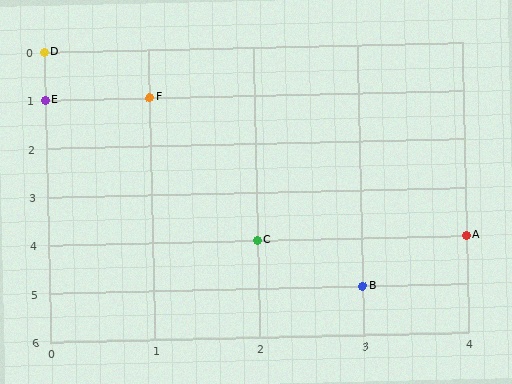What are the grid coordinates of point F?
Point F is at grid coordinates (1, 1).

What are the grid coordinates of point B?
Point B is at grid coordinates (3, 5).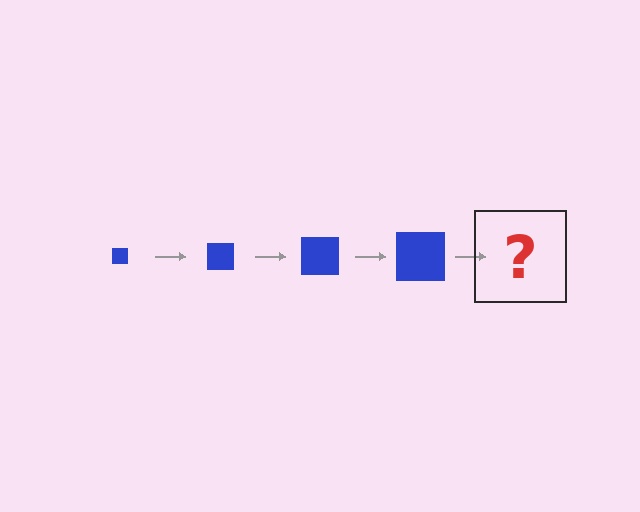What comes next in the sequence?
The next element should be a blue square, larger than the previous one.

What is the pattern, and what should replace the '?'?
The pattern is that the square gets progressively larger each step. The '?' should be a blue square, larger than the previous one.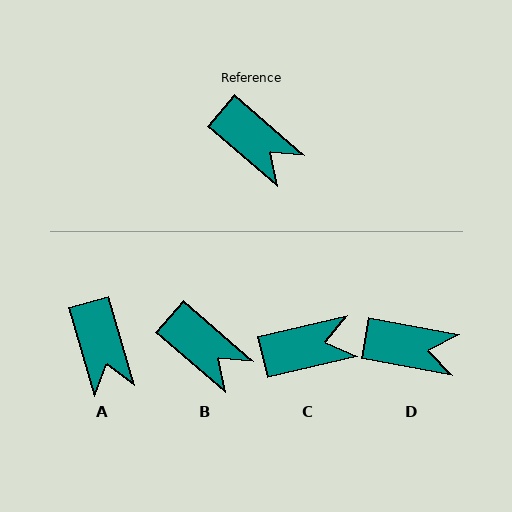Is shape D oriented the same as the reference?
No, it is off by about 30 degrees.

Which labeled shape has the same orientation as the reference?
B.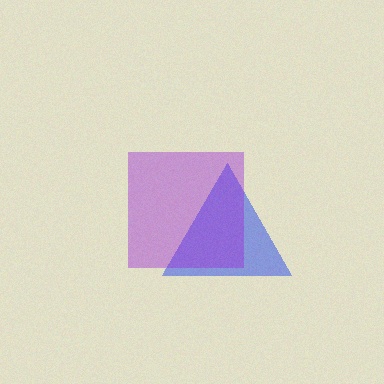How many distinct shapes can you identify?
There are 2 distinct shapes: a blue triangle, a purple square.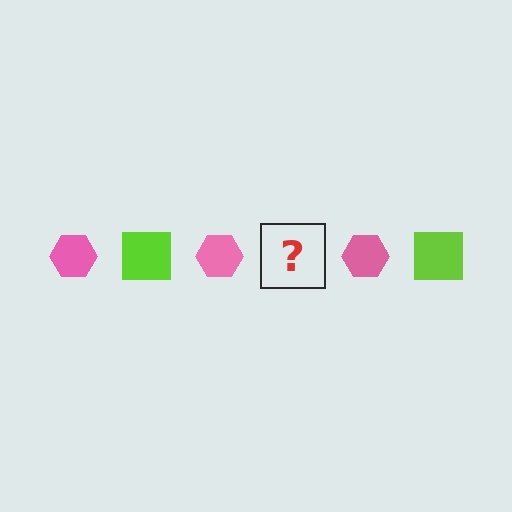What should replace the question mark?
The question mark should be replaced with a lime square.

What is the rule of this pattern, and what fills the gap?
The rule is that the pattern alternates between pink hexagon and lime square. The gap should be filled with a lime square.